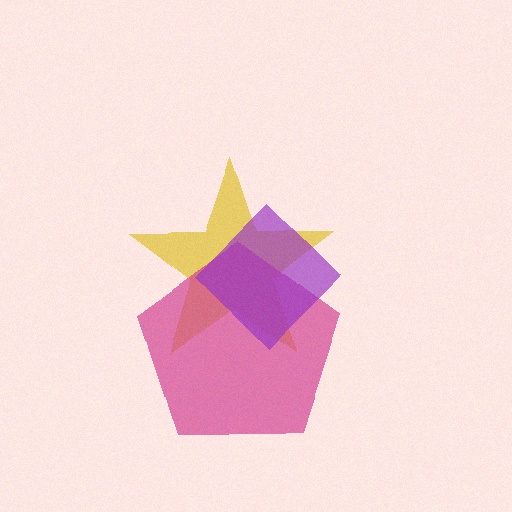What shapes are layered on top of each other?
The layered shapes are: a yellow star, a magenta pentagon, a purple diamond.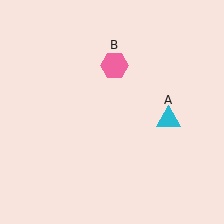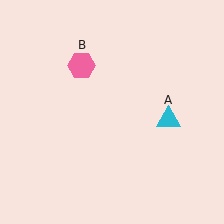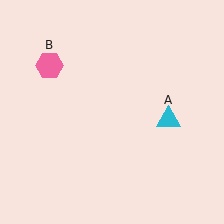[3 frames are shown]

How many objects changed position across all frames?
1 object changed position: pink hexagon (object B).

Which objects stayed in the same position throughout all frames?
Cyan triangle (object A) remained stationary.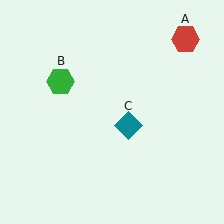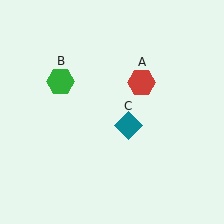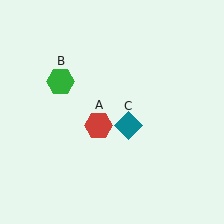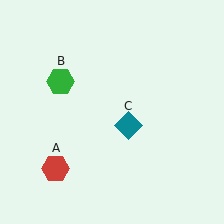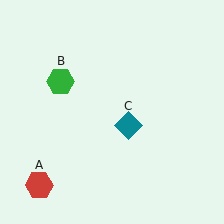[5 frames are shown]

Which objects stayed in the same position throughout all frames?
Green hexagon (object B) and teal diamond (object C) remained stationary.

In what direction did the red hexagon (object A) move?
The red hexagon (object A) moved down and to the left.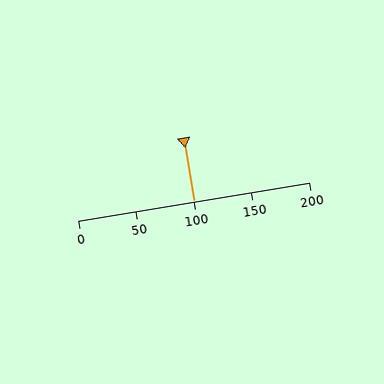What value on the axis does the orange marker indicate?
The marker indicates approximately 100.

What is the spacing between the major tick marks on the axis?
The major ticks are spaced 50 apart.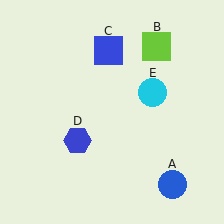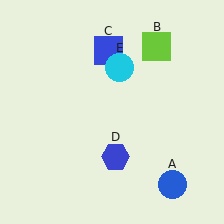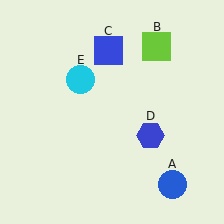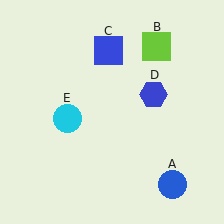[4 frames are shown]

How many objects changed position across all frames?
2 objects changed position: blue hexagon (object D), cyan circle (object E).